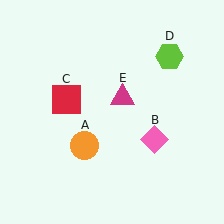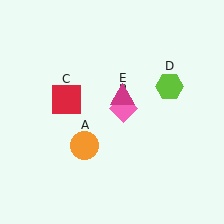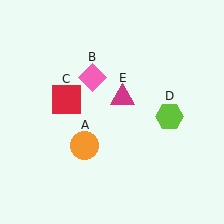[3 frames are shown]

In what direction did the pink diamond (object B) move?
The pink diamond (object B) moved up and to the left.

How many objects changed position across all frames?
2 objects changed position: pink diamond (object B), lime hexagon (object D).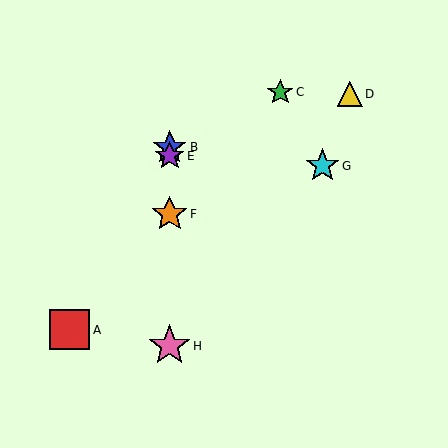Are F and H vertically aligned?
Yes, both are at x≈170.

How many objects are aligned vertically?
4 objects (B, E, F, H) are aligned vertically.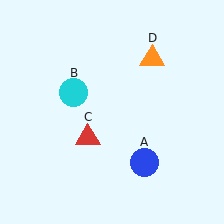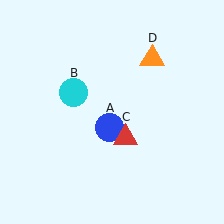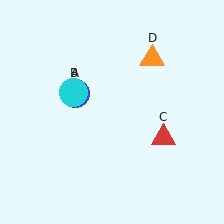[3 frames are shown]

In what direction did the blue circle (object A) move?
The blue circle (object A) moved up and to the left.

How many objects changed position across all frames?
2 objects changed position: blue circle (object A), red triangle (object C).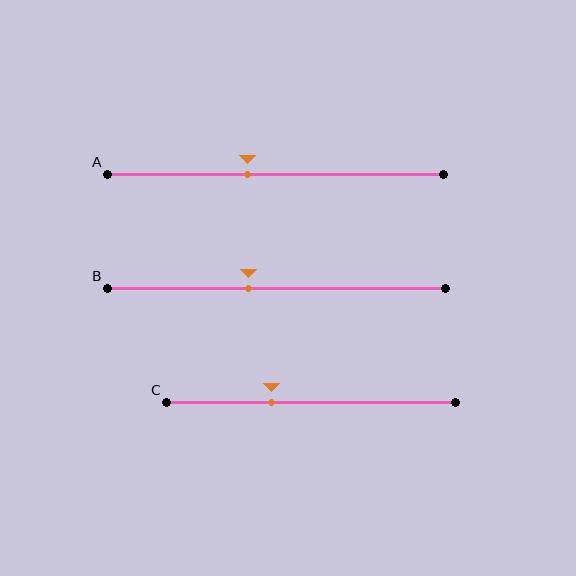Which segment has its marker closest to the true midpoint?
Segment B has its marker closest to the true midpoint.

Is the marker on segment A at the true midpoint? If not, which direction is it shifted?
No, the marker on segment A is shifted to the left by about 8% of the segment length.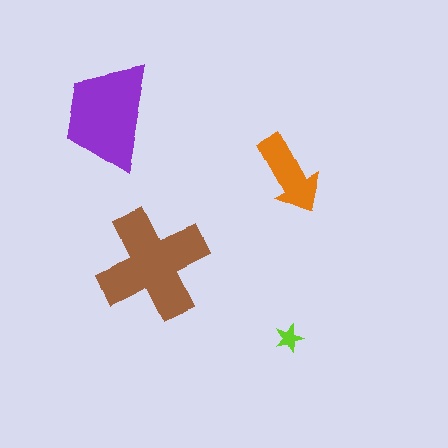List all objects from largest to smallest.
The brown cross, the purple trapezoid, the orange arrow, the lime star.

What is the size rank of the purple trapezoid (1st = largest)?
2nd.